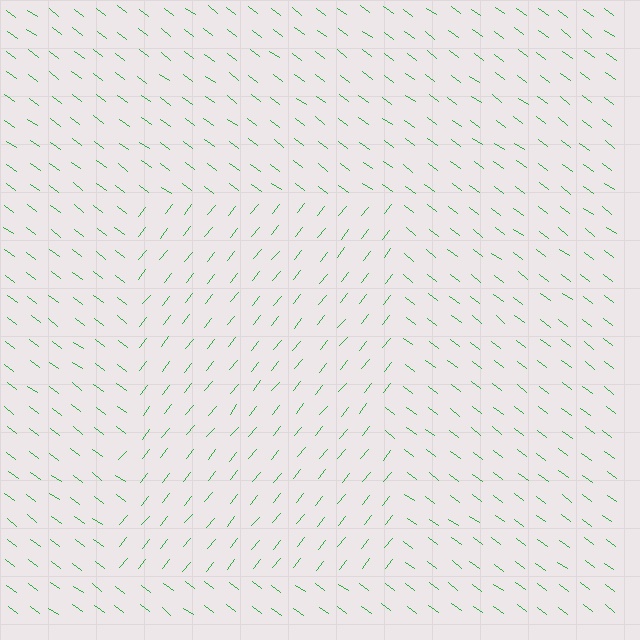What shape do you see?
I see a rectangle.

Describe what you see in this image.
The image is filled with small green line segments. A rectangle region in the image has lines oriented differently from the surrounding lines, creating a visible texture boundary.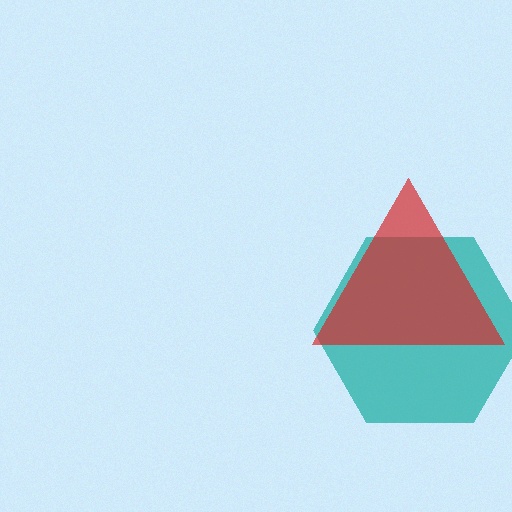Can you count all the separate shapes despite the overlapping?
Yes, there are 2 separate shapes.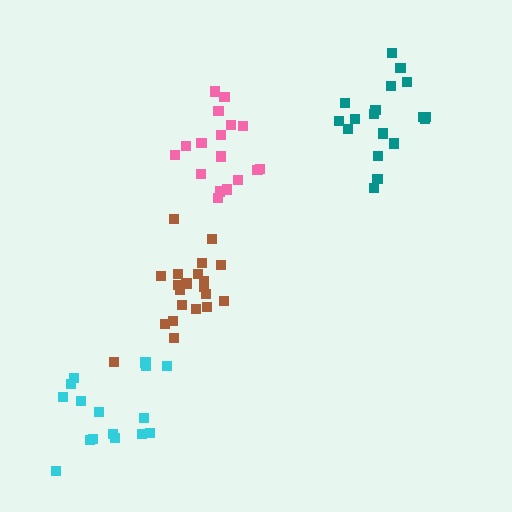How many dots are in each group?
Group 1: 17 dots, Group 2: 16 dots, Group 3: 21 dots, Group 4: 18 dots (72 total).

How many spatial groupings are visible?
There are 4 spatial groupings.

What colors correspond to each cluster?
The clusters are colored: pink, cyan, brown, teal.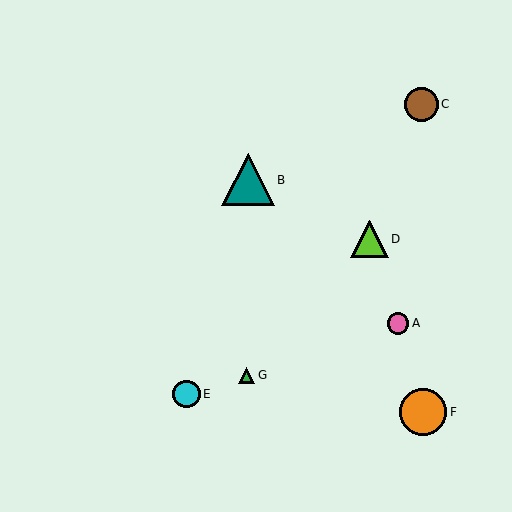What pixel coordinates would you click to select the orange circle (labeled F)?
Click at (423, 412) to select the orange circle F.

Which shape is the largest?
The teal triangle (labeled B) is the largest.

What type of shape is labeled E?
Shape E is a cyan circle.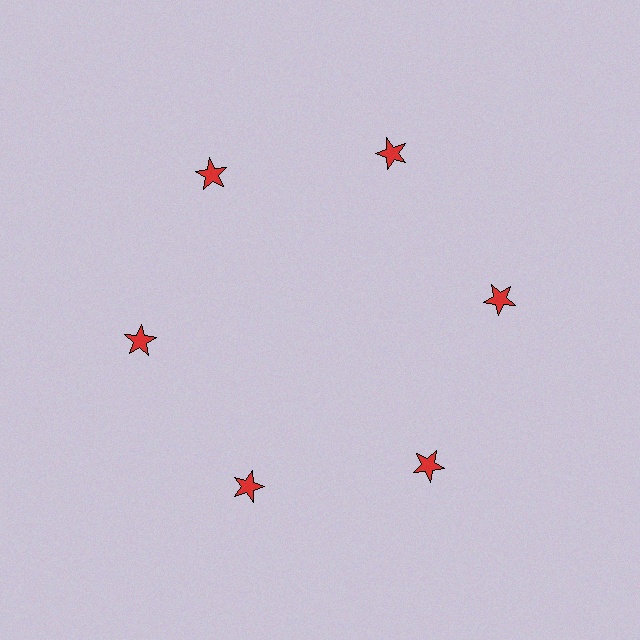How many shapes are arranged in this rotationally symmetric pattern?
There are 6 shapes, arranged in 6 groups of 1.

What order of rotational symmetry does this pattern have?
This pattern has 6-fold rotational symmetry.